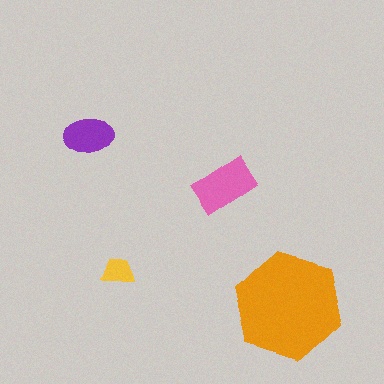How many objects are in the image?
There are 4 objects in the image.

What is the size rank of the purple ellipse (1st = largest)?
3rd.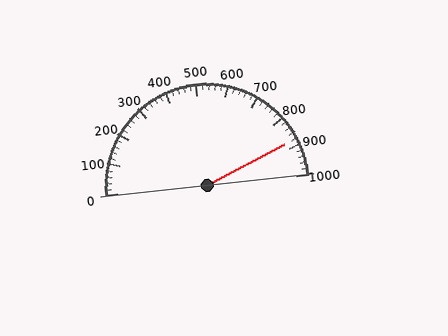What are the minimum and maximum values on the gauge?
The gauge ranges from 0 to 1000.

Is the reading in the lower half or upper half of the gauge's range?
The reading is in the upper half of the range (0 to 1000).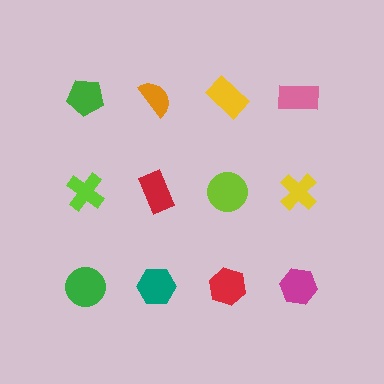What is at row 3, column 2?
A teal hexagon.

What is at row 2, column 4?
A yellow cross.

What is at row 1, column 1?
A green pentagon.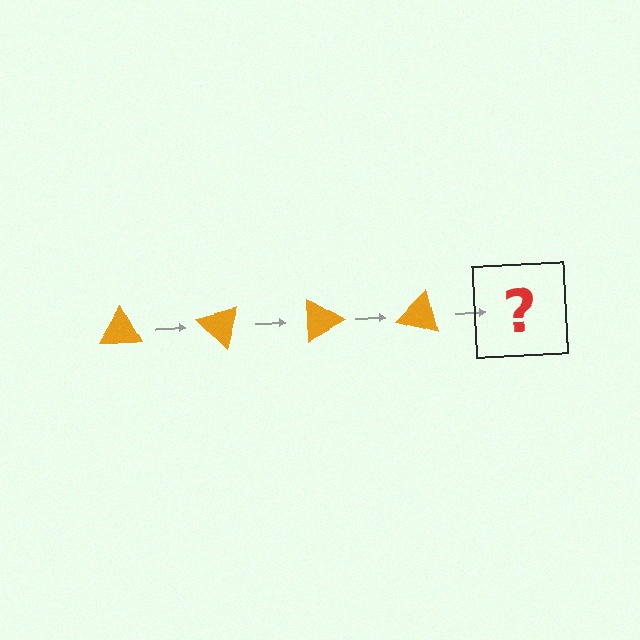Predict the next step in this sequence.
The next step is an orange triangle rotated 180 degrees.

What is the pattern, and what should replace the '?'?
The pattern is that the triangle rotates 45 degrees each step. The '?' should be an orange triangle rotated 180 degrees.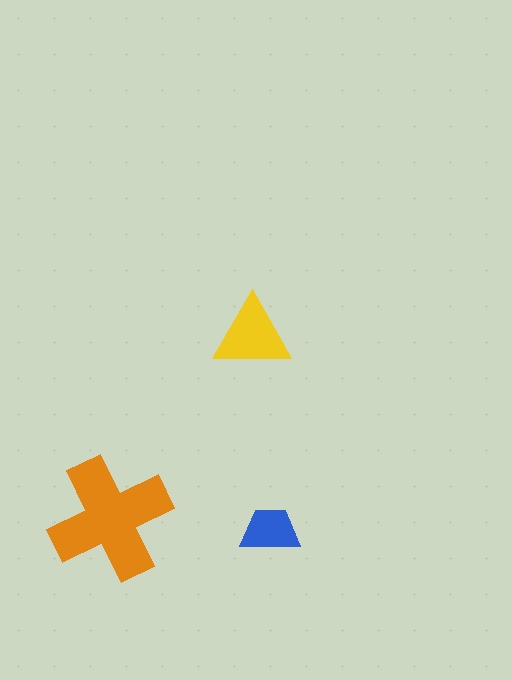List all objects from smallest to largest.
The blue trapezoid, the yellow triangle, the orange cross.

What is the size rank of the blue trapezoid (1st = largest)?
3rd.